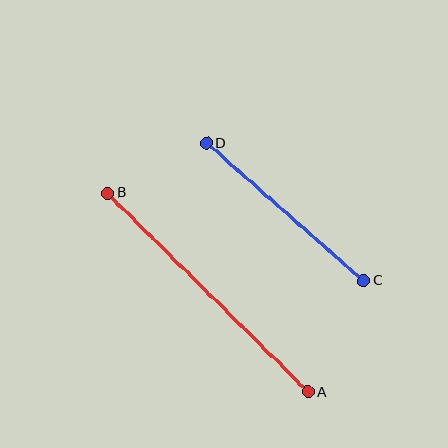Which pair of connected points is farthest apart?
Points A and B are farthest apart.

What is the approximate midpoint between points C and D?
The midpoint is at approximately (285, 212) pixels.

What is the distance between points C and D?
The distance is approximately 209 pixels.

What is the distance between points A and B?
The distance is approximately 282 pixels.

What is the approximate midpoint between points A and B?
The midpoint is at approximately (208, 292) pixels.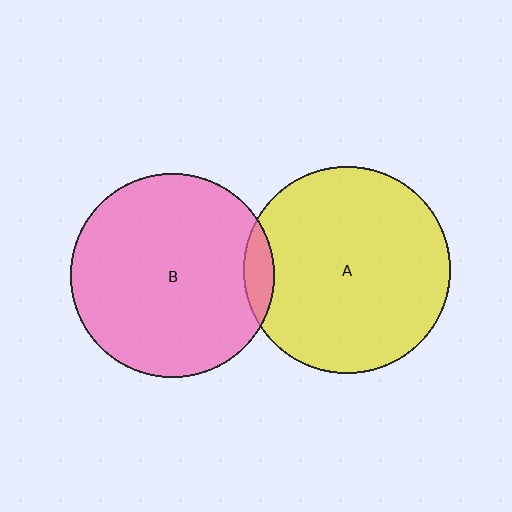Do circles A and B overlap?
Yes.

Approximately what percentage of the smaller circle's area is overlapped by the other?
Approximately 5%.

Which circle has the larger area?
Circle A (yellow).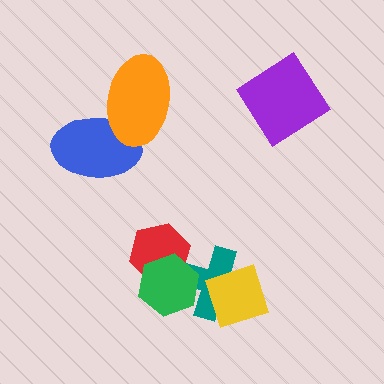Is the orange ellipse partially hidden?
No, no other shape covers it.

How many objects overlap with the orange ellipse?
1 object overlaps with the orange ellipse.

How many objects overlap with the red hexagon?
1 object overlaps with the red hexagon.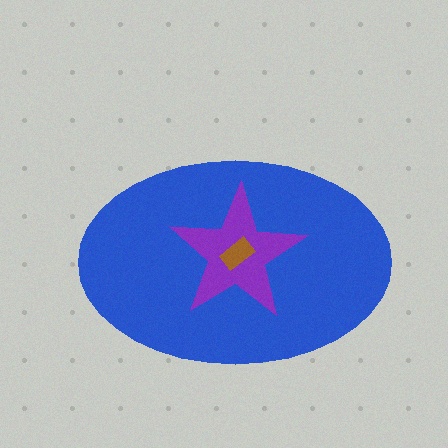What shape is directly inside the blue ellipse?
The purple star.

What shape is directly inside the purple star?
The brown rectangle.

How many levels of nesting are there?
3.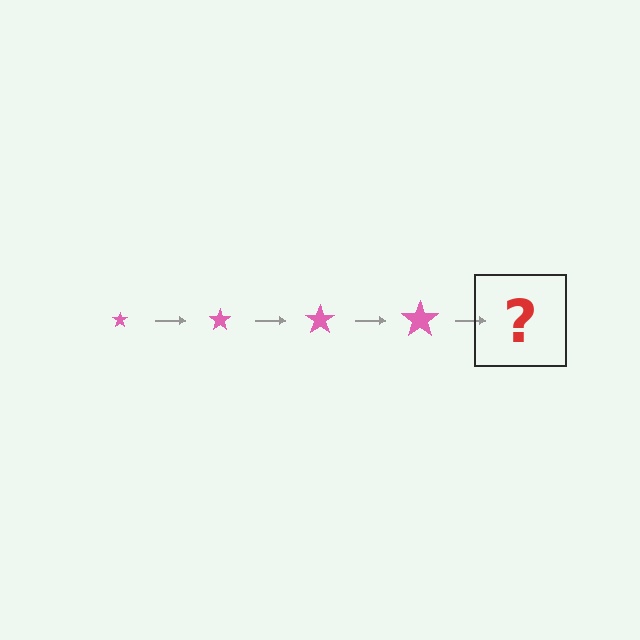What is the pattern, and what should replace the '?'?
The pattern is that the star gets progressively larger each step. The '?' should be a pink star, larger than the previous one.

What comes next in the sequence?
The next element should be a pink star, larger than the previous one.